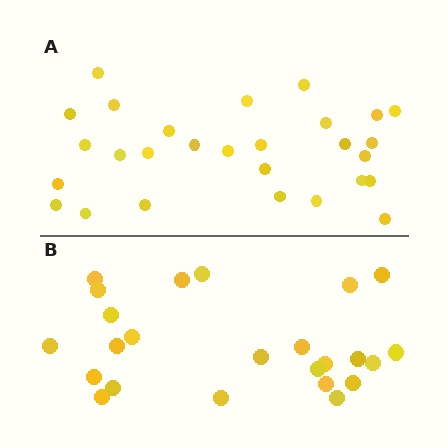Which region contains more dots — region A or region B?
Region A (the top region) has more dots.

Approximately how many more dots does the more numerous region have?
Region A has about 4 more dots than region B.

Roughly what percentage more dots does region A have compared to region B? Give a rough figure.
About 15% more.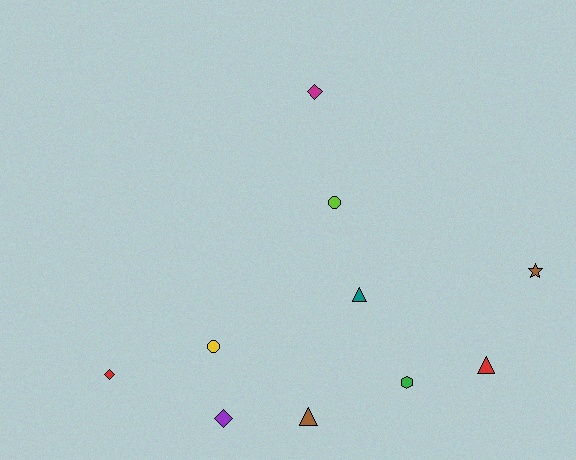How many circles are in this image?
There are 2 circles.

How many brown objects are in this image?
There are 2 brown objects.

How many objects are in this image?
There are 10 objects.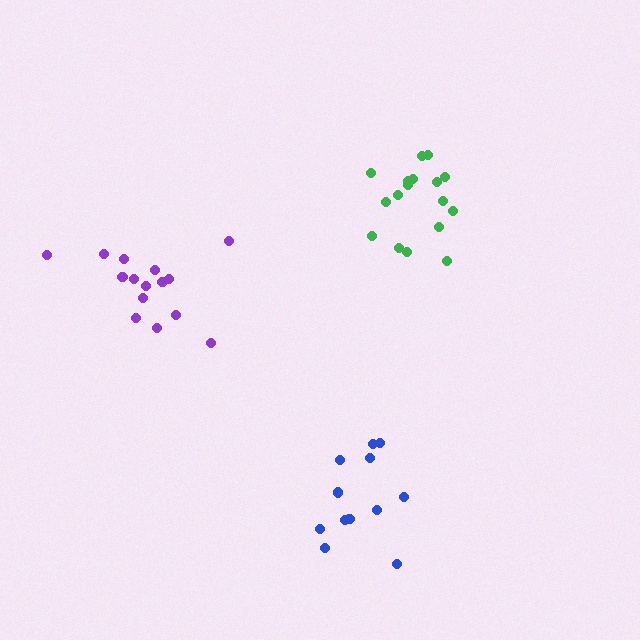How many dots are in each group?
Group 1: 17 dots, Group 2: 15 dots, Group 3: 12 dots (44 total).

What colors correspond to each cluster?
The clusters are colored: green, purple, blue.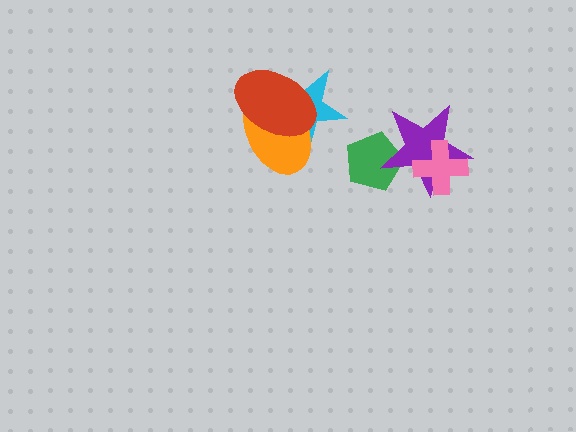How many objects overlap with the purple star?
2 objects overlap with the purple star.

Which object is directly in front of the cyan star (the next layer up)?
The orange ellipse is directly in front of the cyan star.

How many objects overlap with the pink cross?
1 object overlaps with the pink cross.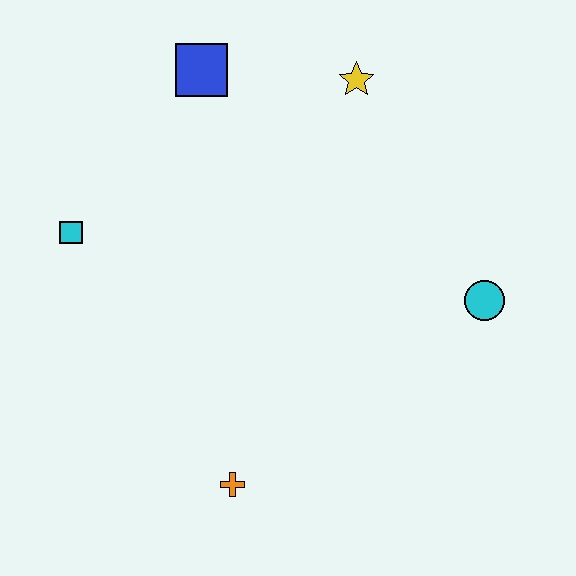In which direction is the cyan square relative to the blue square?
The cyan square is below the blue square.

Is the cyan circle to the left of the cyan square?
No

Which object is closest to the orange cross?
The cyan square is closest to the orange cross.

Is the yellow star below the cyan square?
No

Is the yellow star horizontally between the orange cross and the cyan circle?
Yes